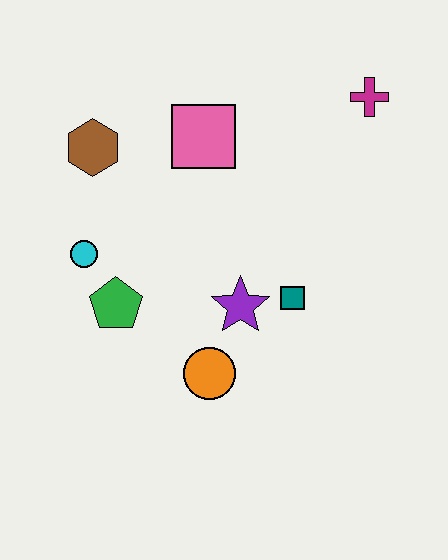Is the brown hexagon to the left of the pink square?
Yes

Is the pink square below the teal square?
No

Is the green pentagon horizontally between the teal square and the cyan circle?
Yes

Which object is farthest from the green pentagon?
The magenta cross is farthest from the green pentagon.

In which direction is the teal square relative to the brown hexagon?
The teal square is to the right of the brown hexagon.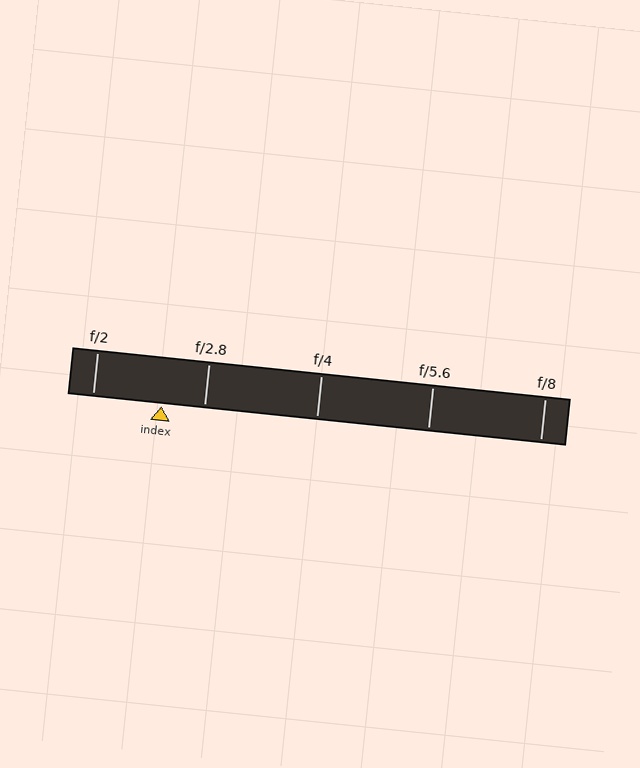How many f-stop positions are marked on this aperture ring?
There are 5 f-stop positions marked.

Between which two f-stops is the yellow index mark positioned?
The index mark is between f/2 and f/2.8.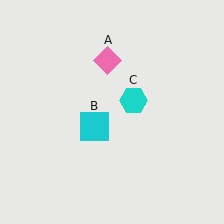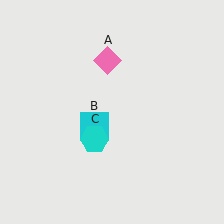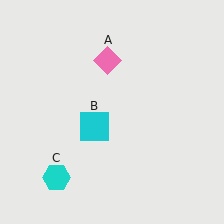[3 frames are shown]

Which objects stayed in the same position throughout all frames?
Pink diamond (object A) and cyan square (object B) remained stationary.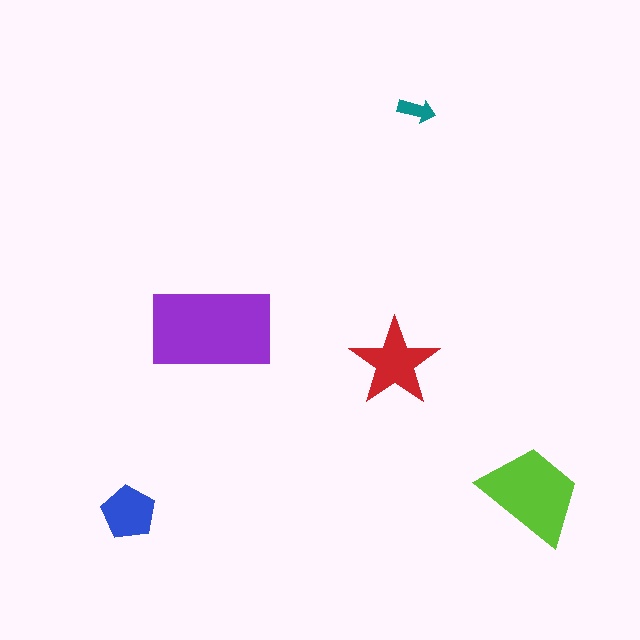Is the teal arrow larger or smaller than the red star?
Smaller.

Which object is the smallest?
The teal arrow.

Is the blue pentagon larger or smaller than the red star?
Smaller.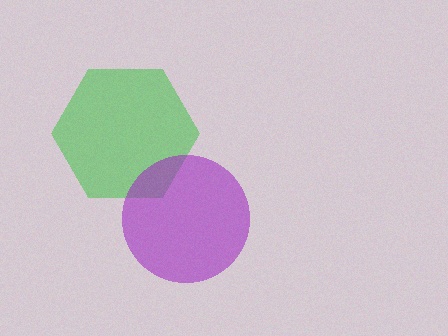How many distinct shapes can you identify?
There are 2 distinct shapes: a green hexagon, a purple circle.